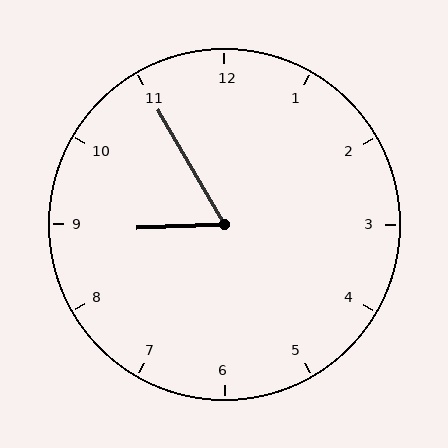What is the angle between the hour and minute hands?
Approximately 62 degrees.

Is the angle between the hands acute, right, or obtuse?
It is acute.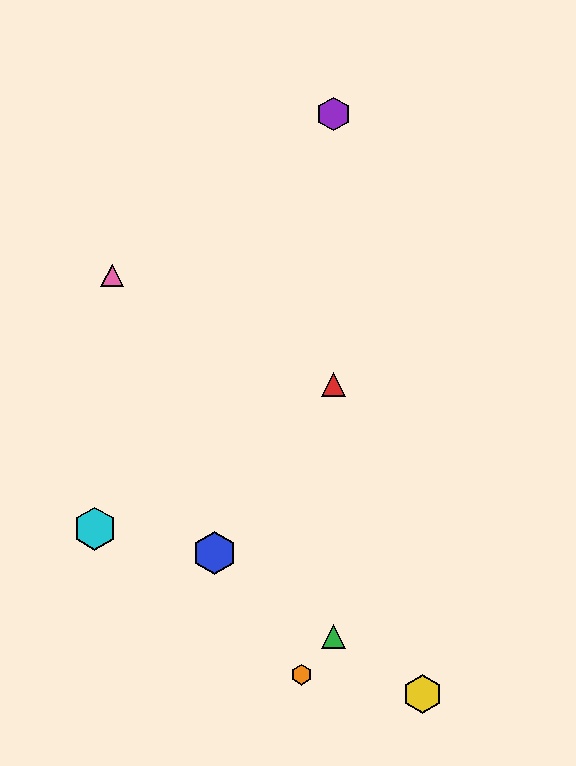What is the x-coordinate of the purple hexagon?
The purple hexagon is at x≈333.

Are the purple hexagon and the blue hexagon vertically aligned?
No, the purple hexagon is at x≈333 and the blue hexagon is at x≈215.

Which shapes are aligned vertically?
The red triangle, the green triangle, the purple hexagon are aligned vertically.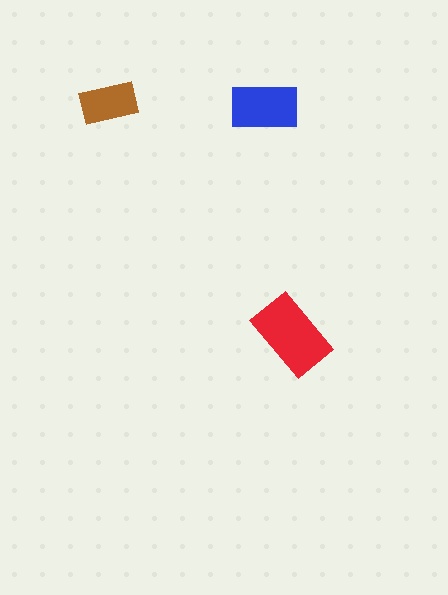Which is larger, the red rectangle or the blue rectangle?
The red one.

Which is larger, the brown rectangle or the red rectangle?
The red one.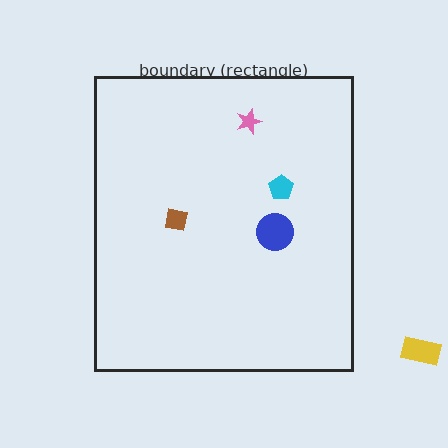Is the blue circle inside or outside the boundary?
Inside.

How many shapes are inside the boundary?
4 inside, 1 outside.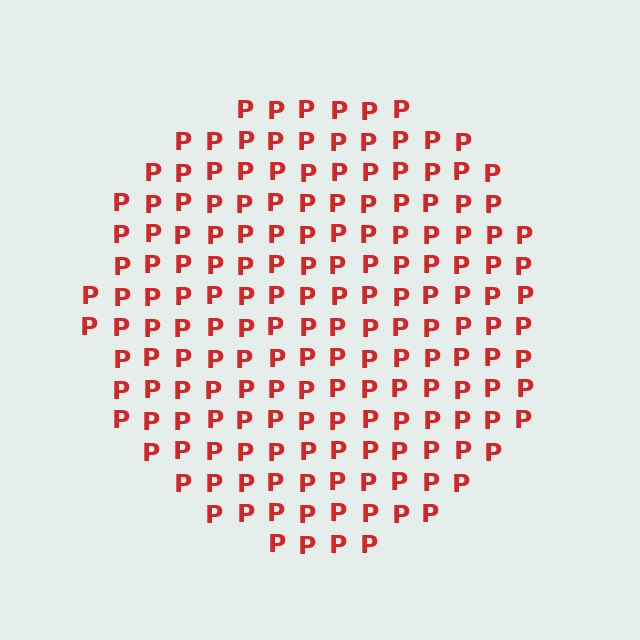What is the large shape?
The large shape is a circle.